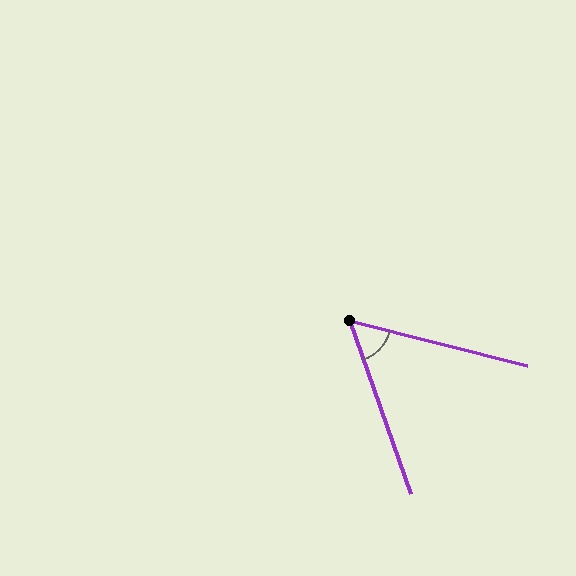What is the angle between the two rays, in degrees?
Approximately 56 degrees.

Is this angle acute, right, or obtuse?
It is acute.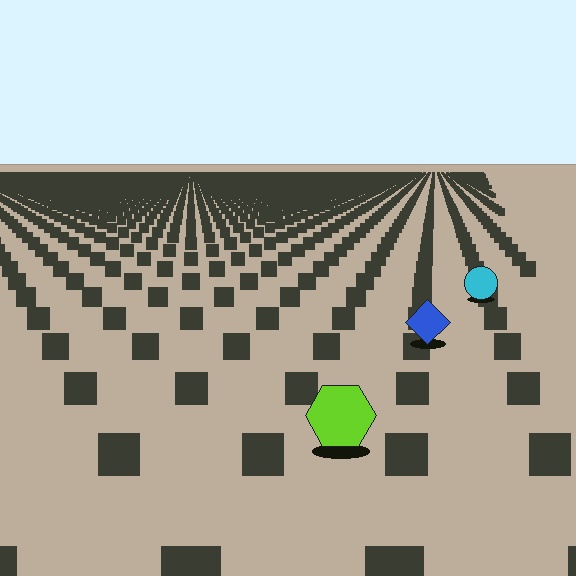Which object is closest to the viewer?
The lime hexagon is closest. The texture marks near it are larger and more spread out.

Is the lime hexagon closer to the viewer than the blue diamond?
Yes. The lime hexagon is closer — you can tell from the texture gradient: the ground texture is coarser near it.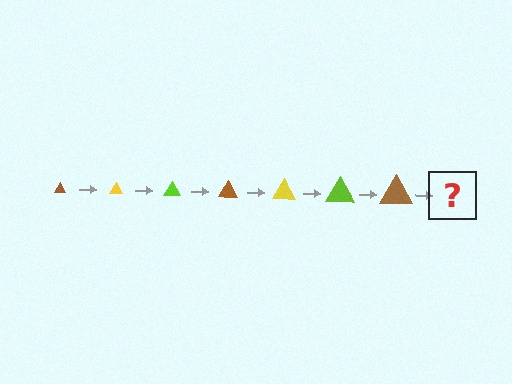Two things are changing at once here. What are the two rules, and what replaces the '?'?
The two rules are that the triangle grows larger each step and the color cycles through brown, yellow, and lime. The '?' should be a yellow triangle, larger than the previous one.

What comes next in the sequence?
The next element should be a yellow triangle, larger than the previous one.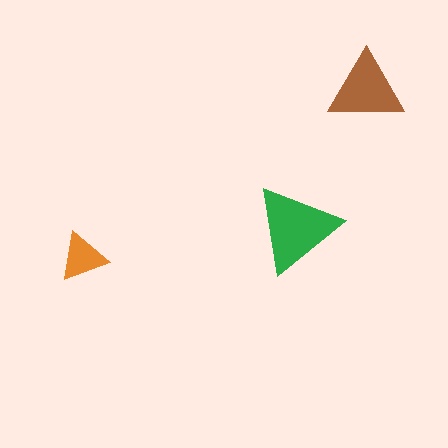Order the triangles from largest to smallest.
the green one, the brown one, the orange one.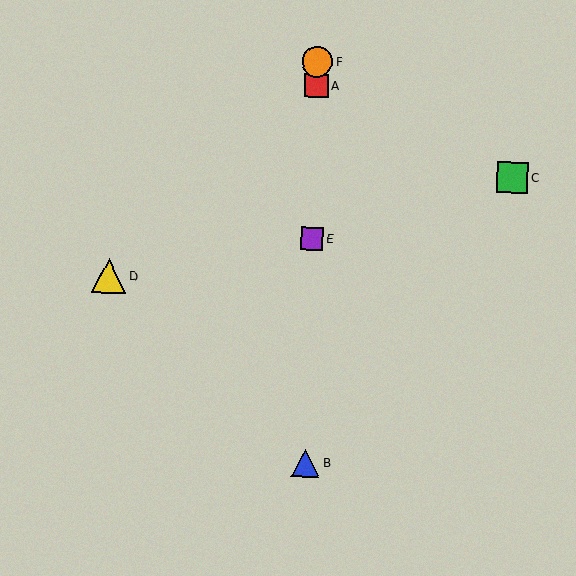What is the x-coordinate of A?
Object A is at x≈316.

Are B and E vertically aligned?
Yes, both are at x≈305.